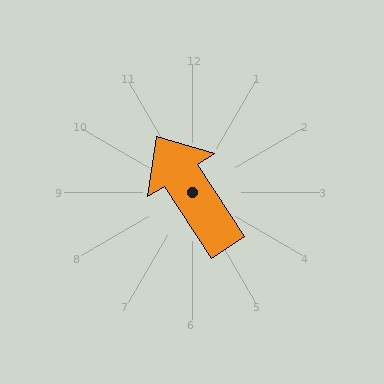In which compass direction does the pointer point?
Northwest.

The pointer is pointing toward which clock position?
Roughly 11 o'clock.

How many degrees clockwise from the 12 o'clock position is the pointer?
Approximately 327 degrees.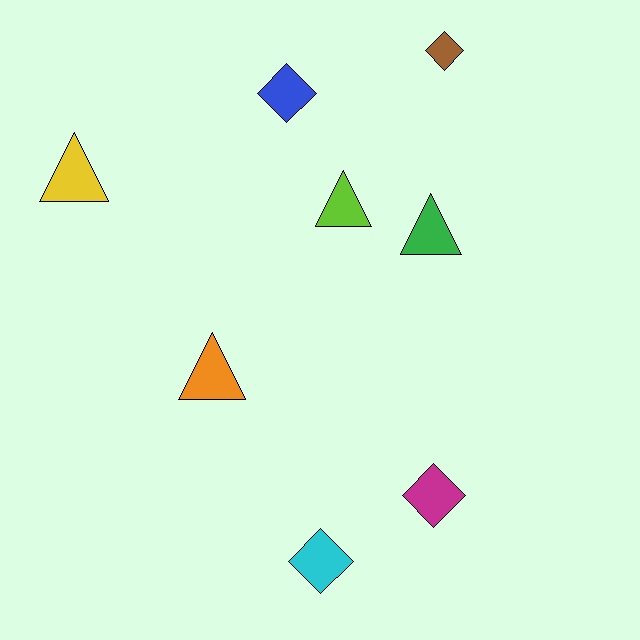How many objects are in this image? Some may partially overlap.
There are 8 objects.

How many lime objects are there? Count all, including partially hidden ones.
There is 1 lime object.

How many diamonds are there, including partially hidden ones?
There are 4 diamonds.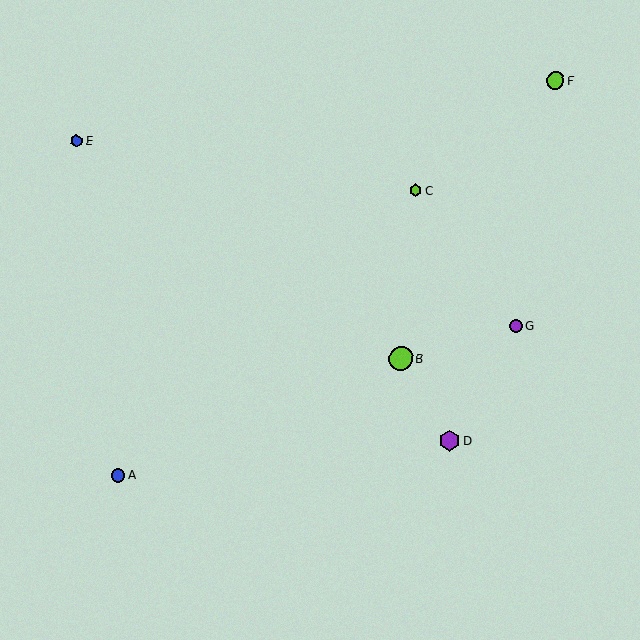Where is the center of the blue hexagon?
The center of the blue hexagon is at (76, 141).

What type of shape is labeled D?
Shape D is a purple hexagon.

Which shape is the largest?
The lime circle (labeled B) is the largest.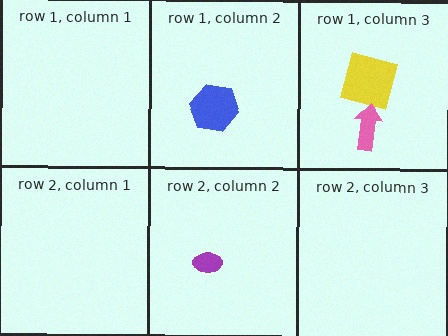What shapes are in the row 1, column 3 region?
The yellow square, the pink arrow.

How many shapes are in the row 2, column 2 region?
1.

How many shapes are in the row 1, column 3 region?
2.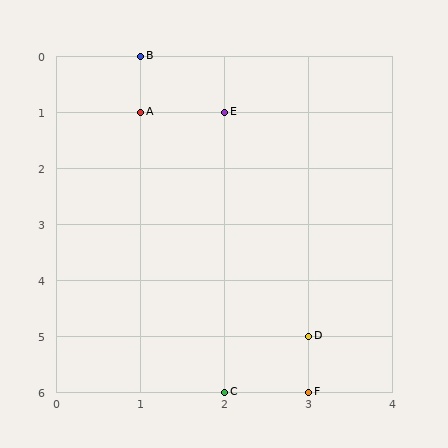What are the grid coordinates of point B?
Point B is at grid coordinates (1, 0).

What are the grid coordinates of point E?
Point E is at grid coordinates (2, 1).